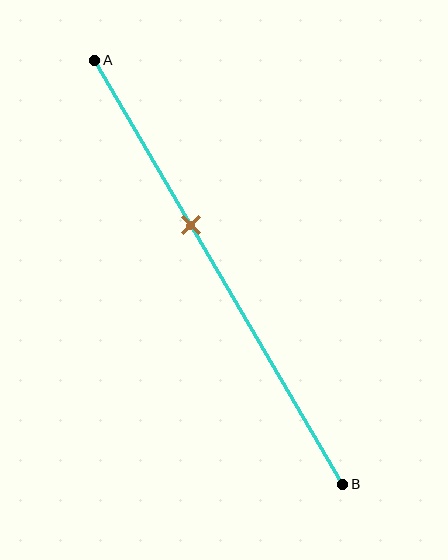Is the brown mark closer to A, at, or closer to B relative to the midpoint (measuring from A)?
The brown mark is closer to point A than the midpoint of segment AB.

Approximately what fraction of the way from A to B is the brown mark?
The brown mark is approximately 40% of the way from A to B.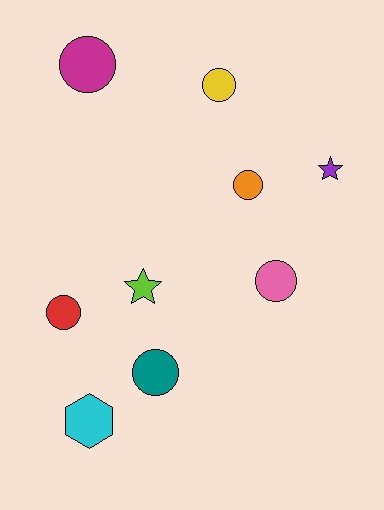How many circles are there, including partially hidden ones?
There are 6 circles.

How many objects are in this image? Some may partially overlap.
There are 9 objects.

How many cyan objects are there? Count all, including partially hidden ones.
There is 1 cyan object.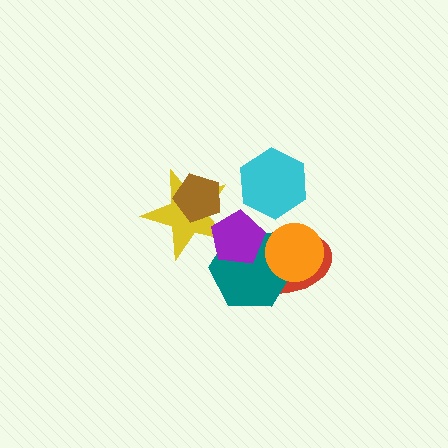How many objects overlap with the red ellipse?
3 objects overlap with the red ellipse.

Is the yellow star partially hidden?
Yes, it is partially covered by another shape.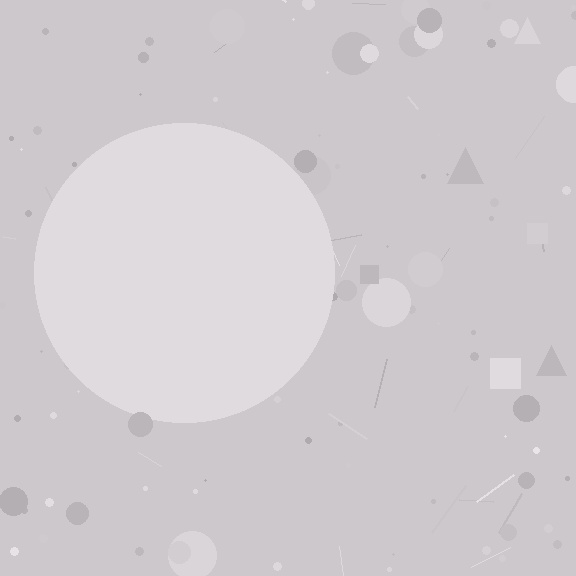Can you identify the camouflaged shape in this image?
The camouflaged shape is a circle.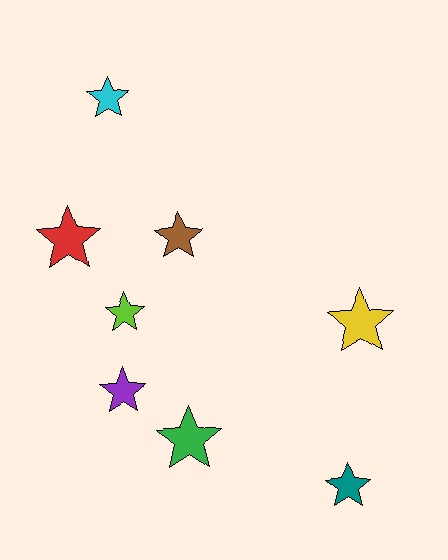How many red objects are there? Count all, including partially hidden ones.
There is 1 red object.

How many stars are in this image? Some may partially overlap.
There are 8 stars.